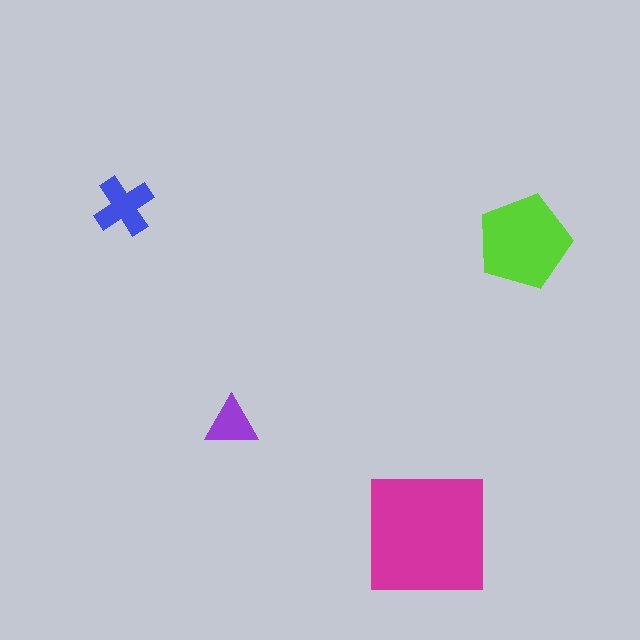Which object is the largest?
The magenta square.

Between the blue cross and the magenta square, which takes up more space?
The magenta square.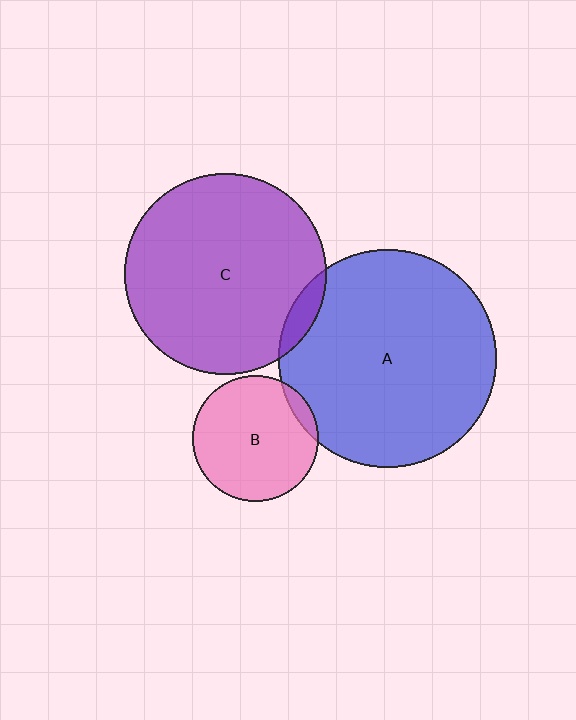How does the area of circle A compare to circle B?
Approximately 3.0 times.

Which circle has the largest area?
Circle A (blue).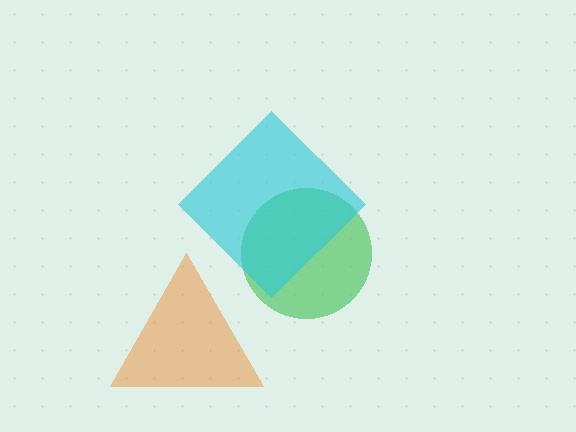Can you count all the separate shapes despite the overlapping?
Yes, there are 3 separate shapes.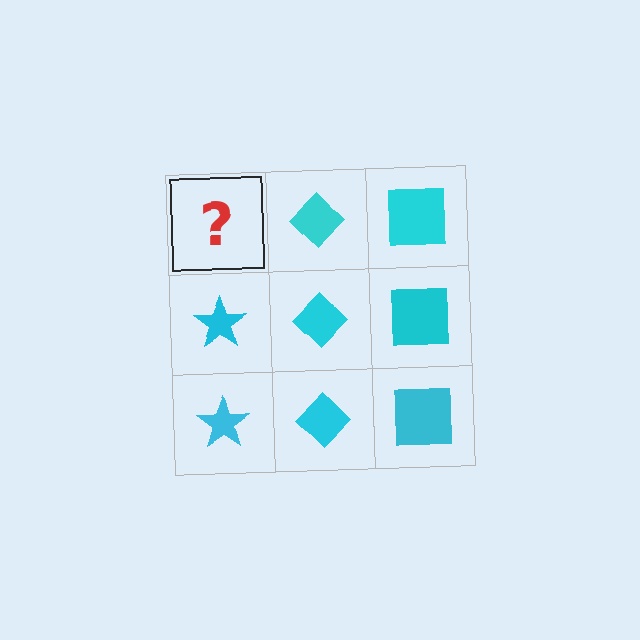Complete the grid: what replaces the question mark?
The question mark should be replaced with a cyan star.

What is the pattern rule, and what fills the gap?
The rule is that each column has a consistent shape. The gap should be filled with a cyan star.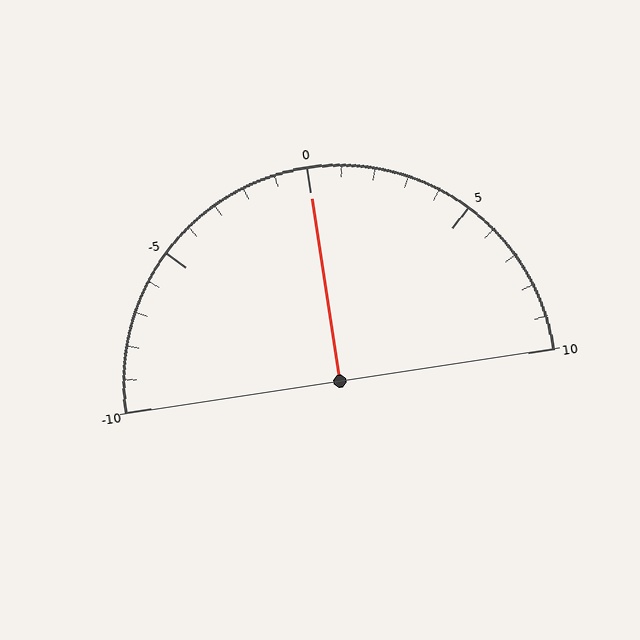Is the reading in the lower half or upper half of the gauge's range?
The reading is in the upper half of the range (-10 to 10).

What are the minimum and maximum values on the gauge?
The gauge ranges from -10 to 10.